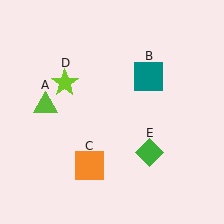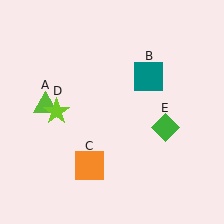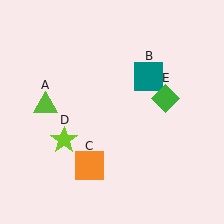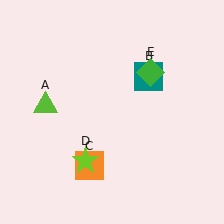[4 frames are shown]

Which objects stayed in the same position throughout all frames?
Lime triangle (object A) and teal square (object B) and orange square (object C) remained stationary.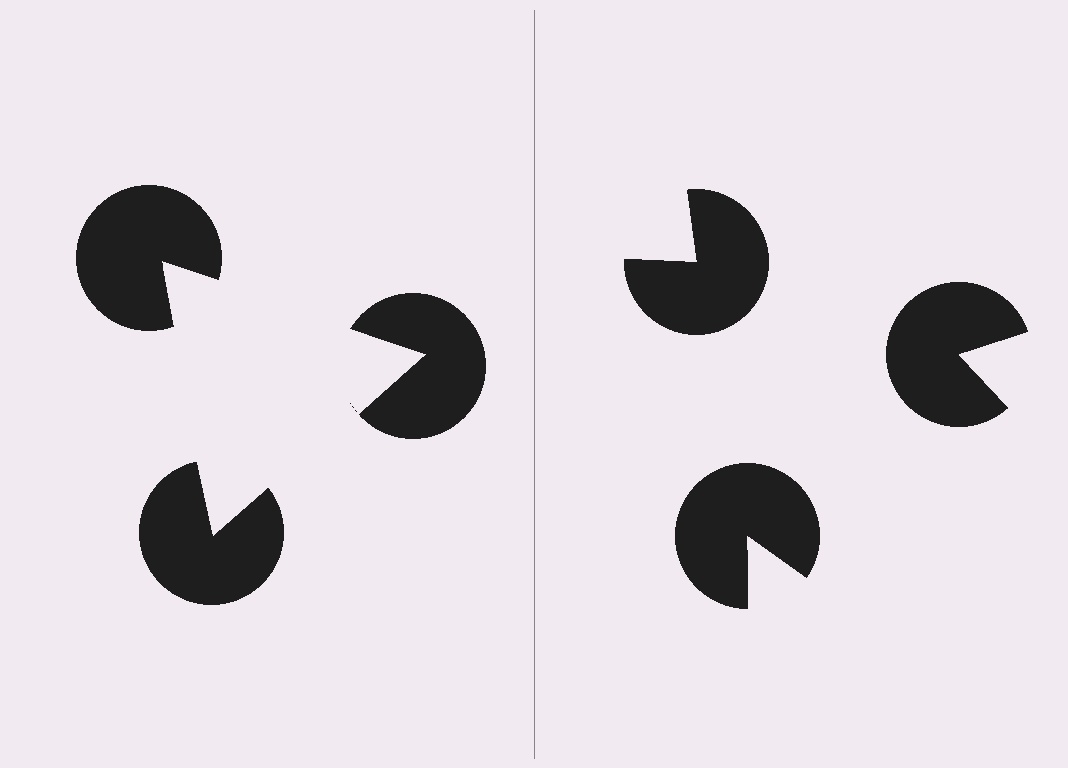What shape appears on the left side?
An illusory triangle.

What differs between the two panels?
The pac-man discs are positioned identically on both sides; only the wedge orientations differ. On the left they align to a triangle; on the right they are misaligned.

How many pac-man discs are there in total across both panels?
6 — 3 on each side.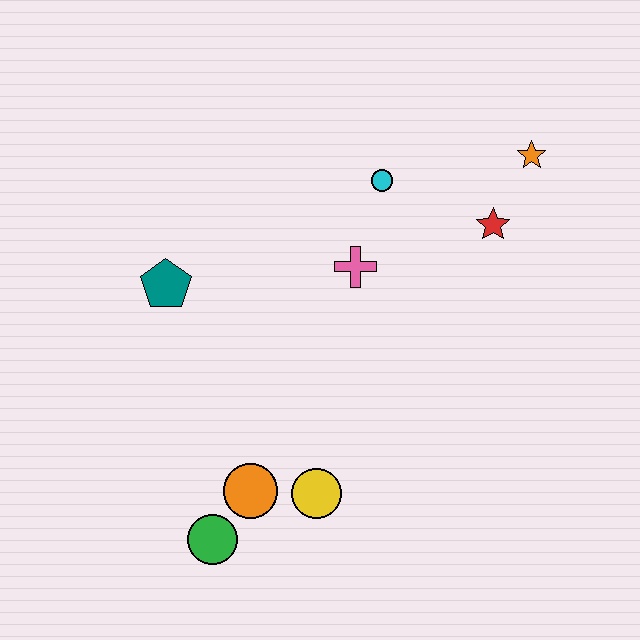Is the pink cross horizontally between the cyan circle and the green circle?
Yes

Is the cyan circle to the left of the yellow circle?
No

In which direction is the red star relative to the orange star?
The red star is below the orange star.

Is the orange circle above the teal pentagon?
No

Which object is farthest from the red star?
The green circle is farthest from the red star.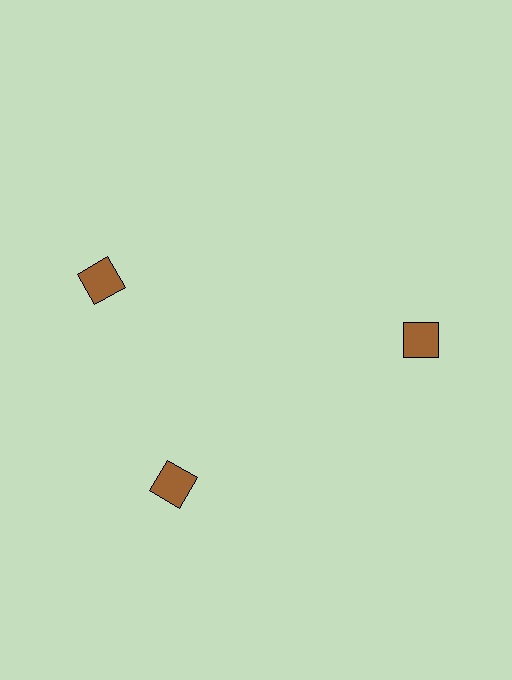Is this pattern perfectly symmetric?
No. The 3 brown squares are arranged in a ring, but one element near the 11 o'clock position is rotated out of alignment along the ring, breaking the 3-fold rotational symmetry.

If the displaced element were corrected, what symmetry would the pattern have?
It would have 3-fold rotational symmetry — the pattern would map onto itself every 120 degrees.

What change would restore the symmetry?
The symmetry would be restored by rotating it back into even spacing with its neighbors so that all 3 squares sit at equal angles and equal distance from the center.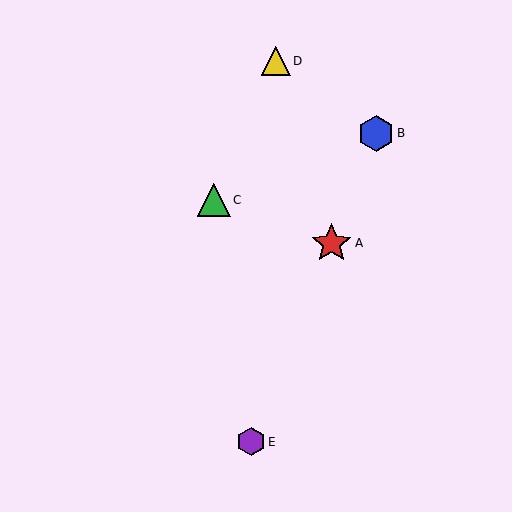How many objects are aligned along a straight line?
3 objects (A, B, E) are aligned along a straight line.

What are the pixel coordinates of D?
Object D is at (276, 61).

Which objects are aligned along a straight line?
Objects A, B, E are aligned along a straight line.